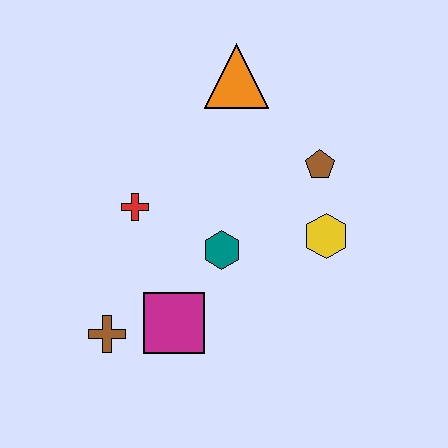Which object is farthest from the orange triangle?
The brown cross is farthest from the orange triangle.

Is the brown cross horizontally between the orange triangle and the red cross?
No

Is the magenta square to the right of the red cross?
Yes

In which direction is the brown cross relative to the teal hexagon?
The brown cross is to the left of the teal hexagon.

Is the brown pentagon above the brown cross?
Yes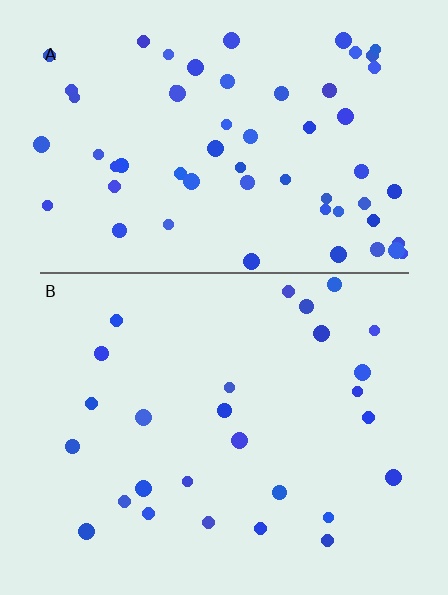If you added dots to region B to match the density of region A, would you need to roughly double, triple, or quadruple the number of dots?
Approximately double.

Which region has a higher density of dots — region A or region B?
A (the top).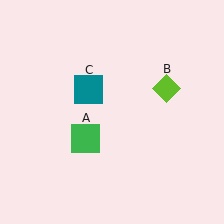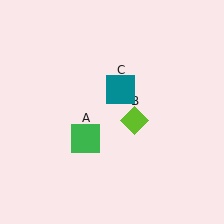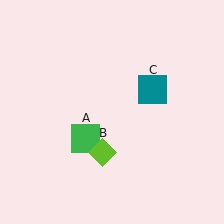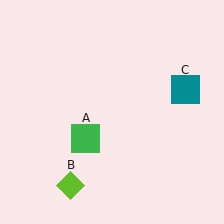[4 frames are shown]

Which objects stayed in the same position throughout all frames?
Green square (object A) remained stationary.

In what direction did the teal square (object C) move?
The teal square (object C) moved right.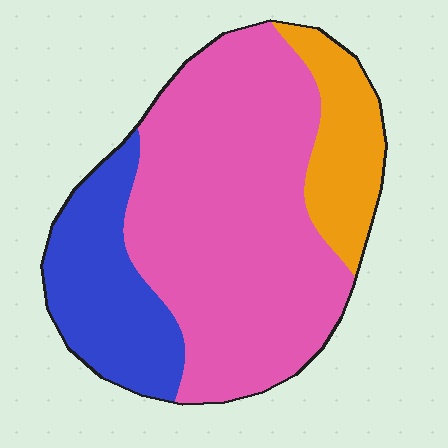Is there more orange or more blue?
Blue.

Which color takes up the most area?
Pink, at roughly 65%.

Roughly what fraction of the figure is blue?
Blue covers about 20% of the figure.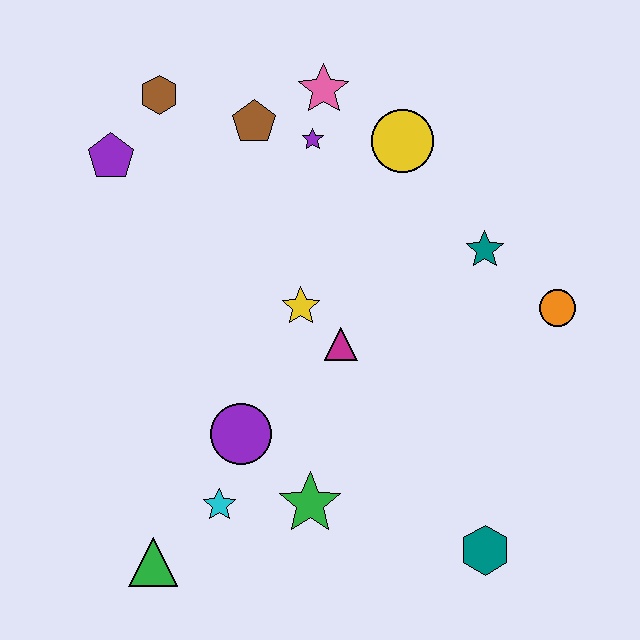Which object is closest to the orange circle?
The teal star is closest to the orange circle.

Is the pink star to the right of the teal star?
No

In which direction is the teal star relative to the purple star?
The teal star is to the right of the purple star.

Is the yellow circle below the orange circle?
No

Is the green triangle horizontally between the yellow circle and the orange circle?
No